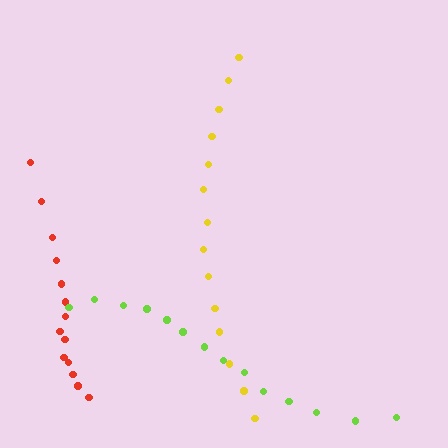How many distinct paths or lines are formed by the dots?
There are 3 distinct paths.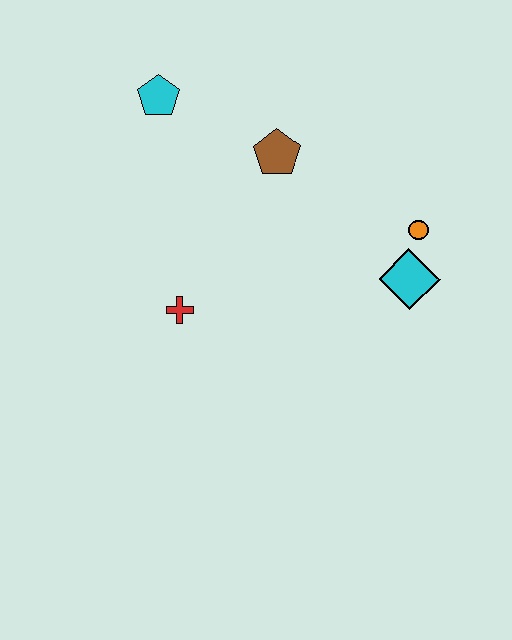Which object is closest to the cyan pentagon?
The brown pentagon is closest to the cyan pentagon.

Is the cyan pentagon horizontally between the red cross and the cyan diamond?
No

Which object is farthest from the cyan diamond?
The cyan pentagon is farthest from the cyan diamond.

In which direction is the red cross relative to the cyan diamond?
The red cross is to the left of the cyan diamond.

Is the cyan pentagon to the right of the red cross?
No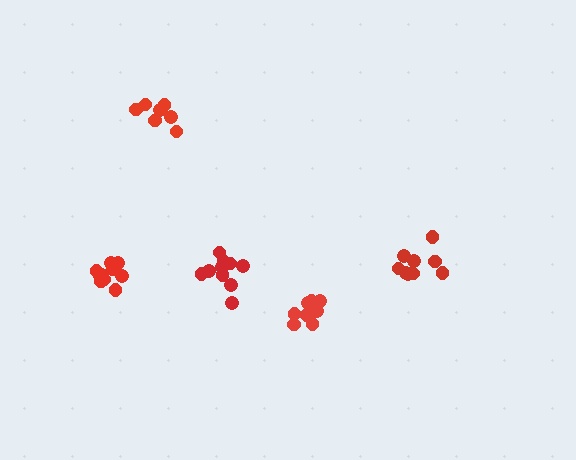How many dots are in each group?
Group 1: 7 dots, Group 2: 10 dots, Group 3: 9 dots, Group 4: 9 dots, Group 5: 10 dots (45 total).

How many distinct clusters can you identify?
There are 5 distinct clusters.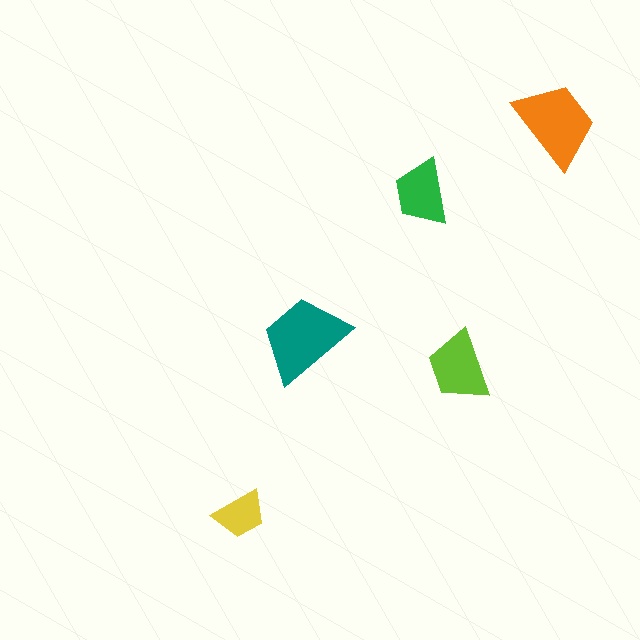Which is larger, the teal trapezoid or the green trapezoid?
The teal one.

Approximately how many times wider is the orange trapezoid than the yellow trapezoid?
About 1.5 times wider.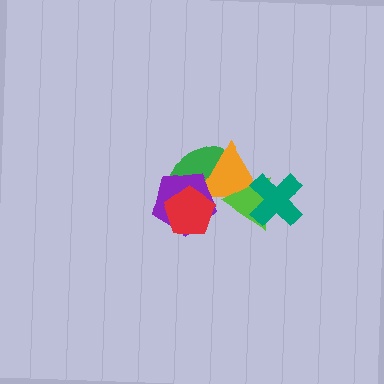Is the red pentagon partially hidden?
No, no other shape covers it.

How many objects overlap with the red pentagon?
3 objects overlap with the red pentagon.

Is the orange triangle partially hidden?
Yes, it is partially covered by another shape.